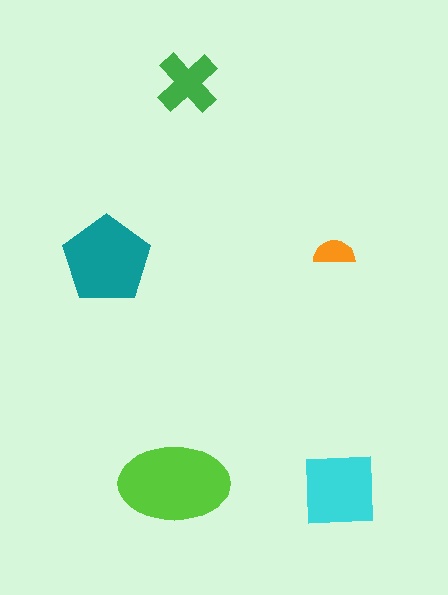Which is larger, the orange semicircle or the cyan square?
The cyan square.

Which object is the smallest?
The orange semicircle.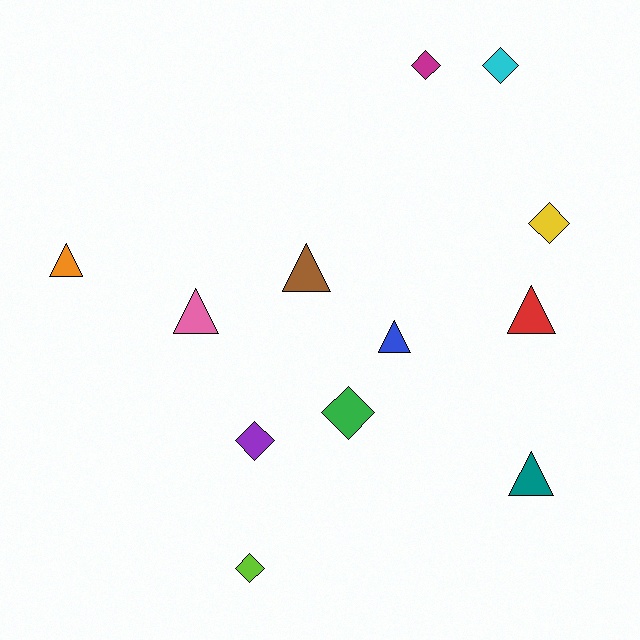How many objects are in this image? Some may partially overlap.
There are 12 objects.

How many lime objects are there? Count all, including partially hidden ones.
There is 1 lime object.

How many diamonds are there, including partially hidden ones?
There are 6 diamonds.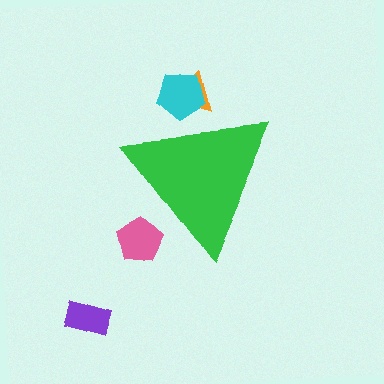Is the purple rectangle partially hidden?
No, the purple rectangle is fully visible.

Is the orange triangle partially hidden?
Yes, the orange triangle is partially hidden behind the green triangle.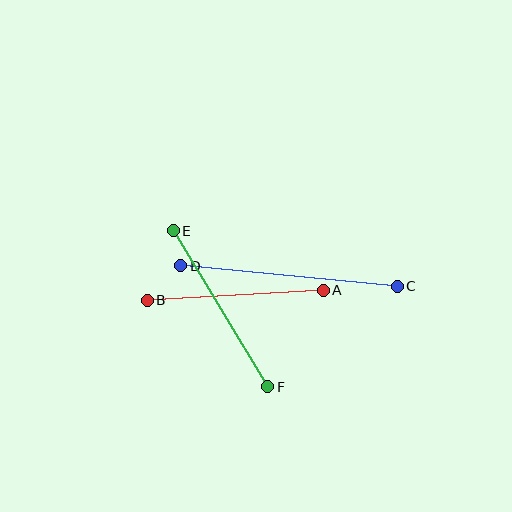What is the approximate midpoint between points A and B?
The midpoint is at approximately (235, 295) pixels.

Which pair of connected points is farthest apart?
Points C and D are farthest apart.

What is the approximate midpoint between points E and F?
The midpoint is at approximately (221, 309) pixels.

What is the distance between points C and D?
The distance is approximately 217 pixels.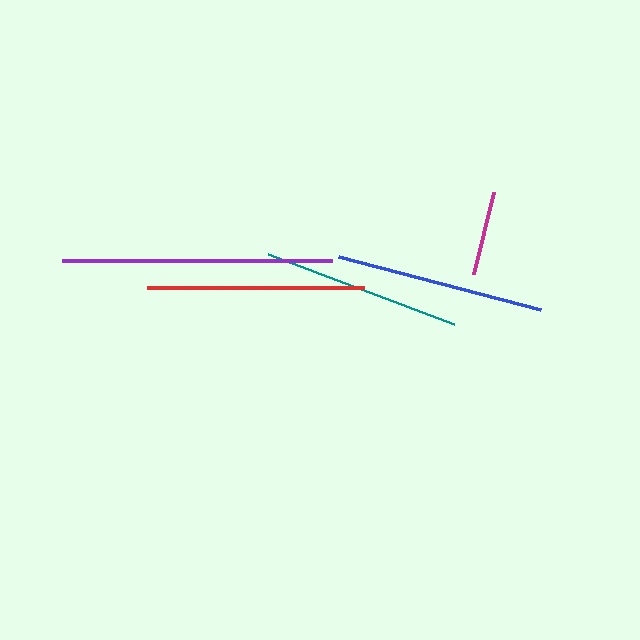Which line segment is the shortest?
The magenta line is the shortest at approximately 84 pixels.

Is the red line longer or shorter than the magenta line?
The red line is longer than the magenta line.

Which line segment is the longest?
The purple line is the longest at approximately 270 pixels.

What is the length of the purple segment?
The purple segment is approximately 270 pixels long.